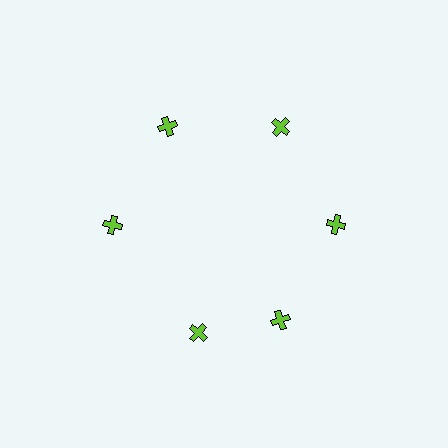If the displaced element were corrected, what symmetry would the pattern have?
It would have 6-fold rotational symmetry — the pattern would map onto itself every 60 degrees.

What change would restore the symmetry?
The symmetry would be restored by rotating it back into even spacing with its neighbors so that all 6 crosses sit at equal angles and equal distance from the center.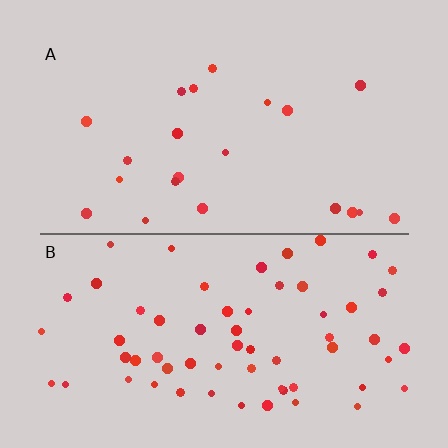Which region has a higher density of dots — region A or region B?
B (the bottom).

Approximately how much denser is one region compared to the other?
Approximately 2.9× — region B over region A.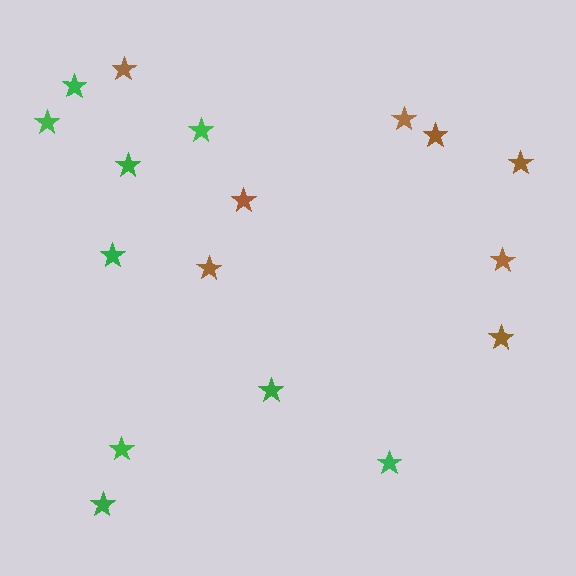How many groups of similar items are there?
There are 2 groups: one group of brown stars (8) and one group of green stars (9).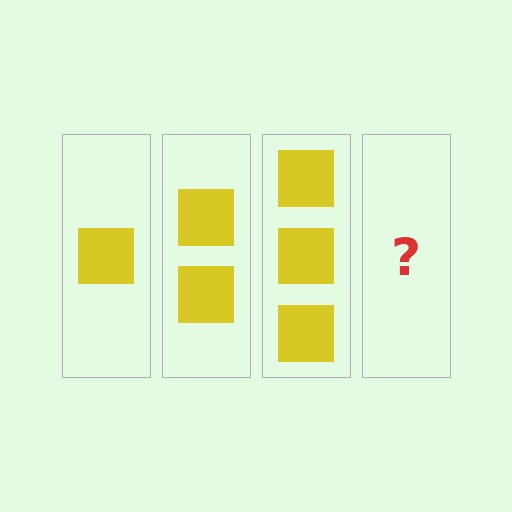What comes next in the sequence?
The next element should be 4 squares.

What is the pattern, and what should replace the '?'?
The pattern is that each step adds one more square. The '?' should be 4 squares.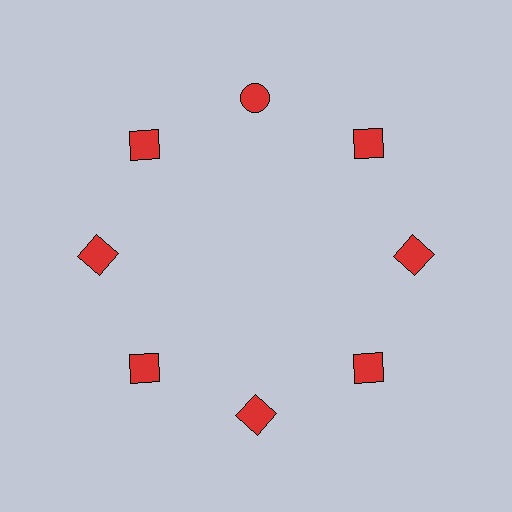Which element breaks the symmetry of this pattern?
The red circle at roughly the 12 o'clock position breaks the symmetry. All other shapes are red squares.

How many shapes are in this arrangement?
There are 8 shapes arranged in a ring pattern.